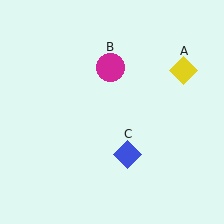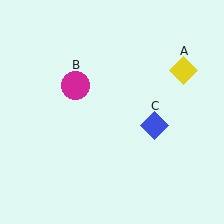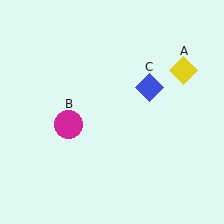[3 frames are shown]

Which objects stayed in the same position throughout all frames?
Yellow diamond (object A) remained stationary.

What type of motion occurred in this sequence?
The magenta circle (object B), blue diamond (object C) rotated counterclockwise around the center of the scene.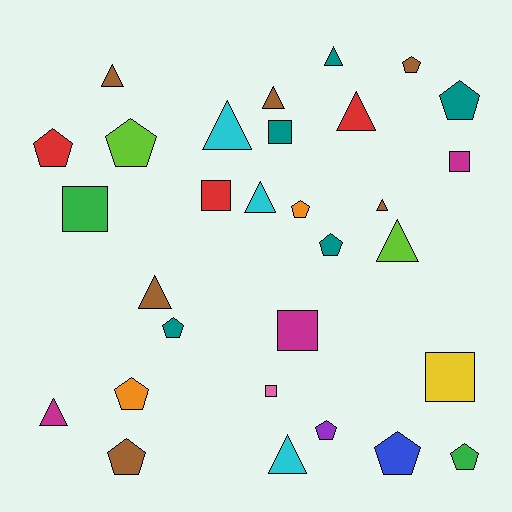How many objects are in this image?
There are 30 objects.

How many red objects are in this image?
There are 3 red objects.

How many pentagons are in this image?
There are 12 pentagons.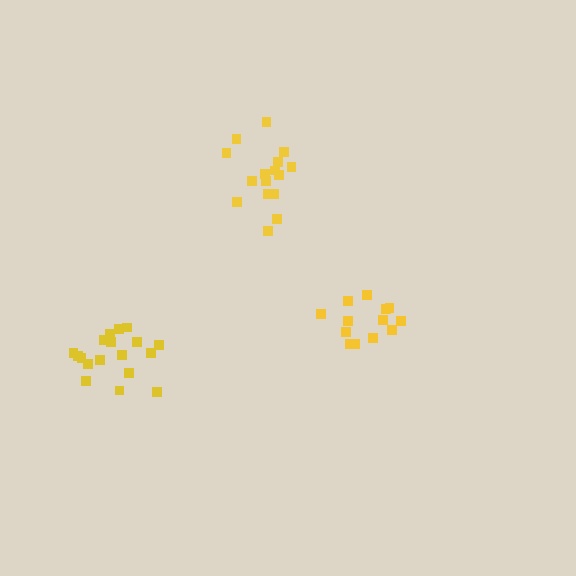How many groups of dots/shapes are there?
There are 3 groups.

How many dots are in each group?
Group 1: 16 dots, Group 2: 18 dots, Group 3: 13 dots (47 total).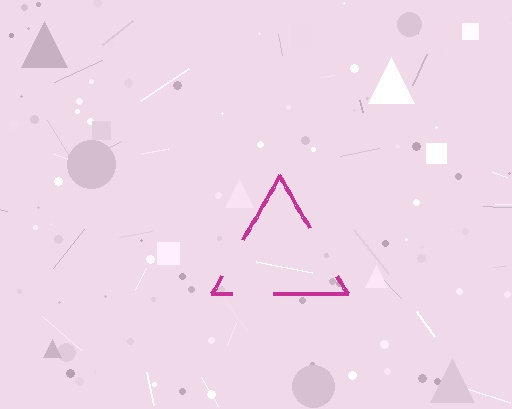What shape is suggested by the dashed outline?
The dashed outline suggests a triangle.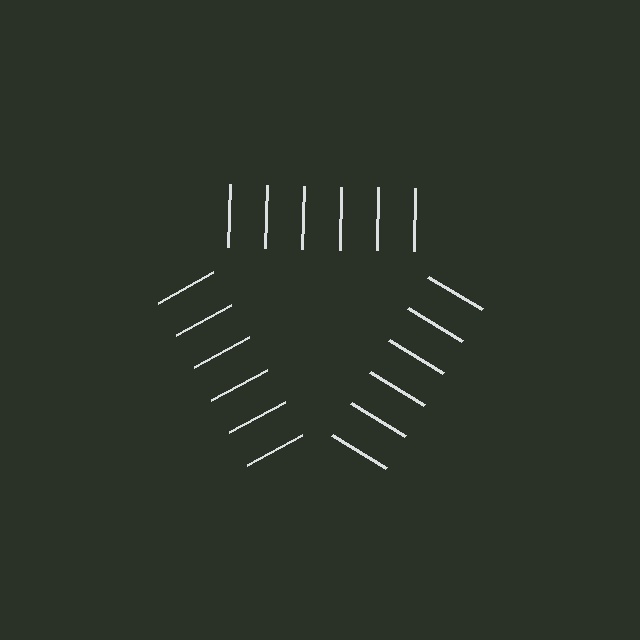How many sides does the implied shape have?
3 sides — the line-ends trace a triangle.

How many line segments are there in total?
18 — 6 along each of the 3 edges.